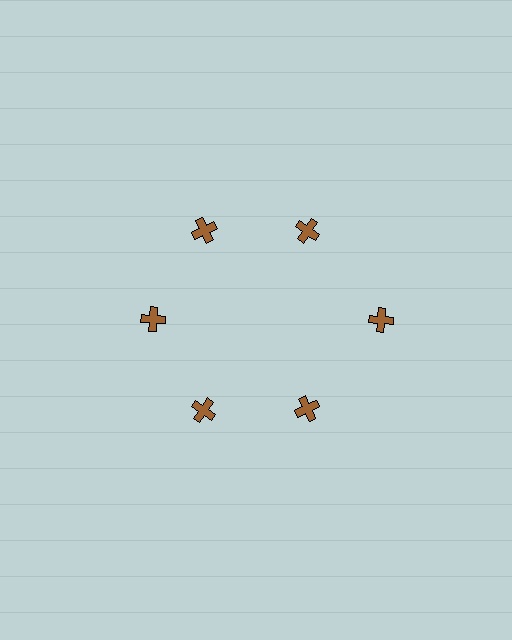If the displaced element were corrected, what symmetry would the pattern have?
It would have 6-fold rotational symmetry — the pattern would map onto itself every 60 degrees.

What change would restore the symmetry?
The symmetry would be restored by moving it inward, back onto the ring so that all 6 crosses sit at equal angles and equal distance from the center.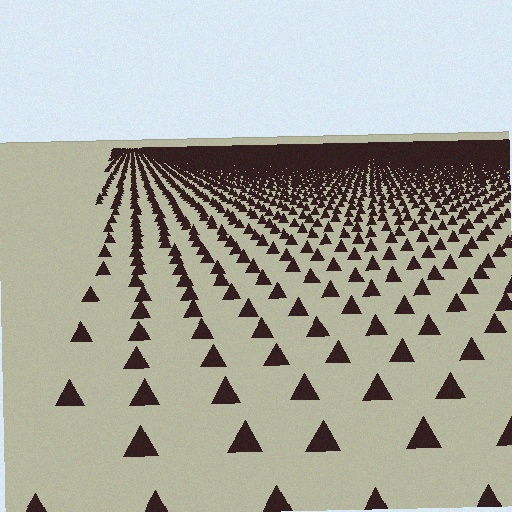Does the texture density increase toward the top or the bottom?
Density increases toward the top.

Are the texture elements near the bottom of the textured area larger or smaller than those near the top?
Larger. Near the bottom, elements are closer to the viewer and appear at a bigger on-screen size.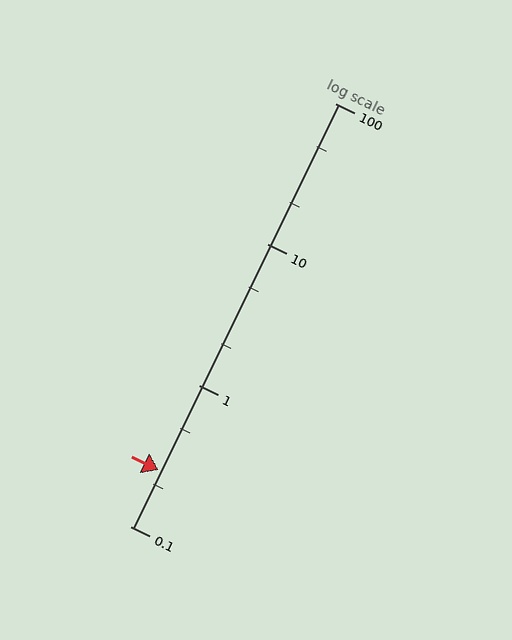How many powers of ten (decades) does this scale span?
The scale spans 3 decades, from 0.1 to 100.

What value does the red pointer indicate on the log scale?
The pointer indicates approximately 0.25.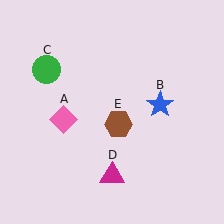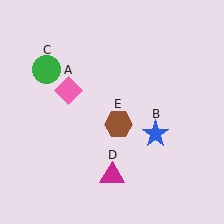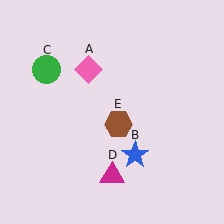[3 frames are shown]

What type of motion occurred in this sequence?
The pink diamond (object A), blue star (object B) rotated clockwise around the center of the scene.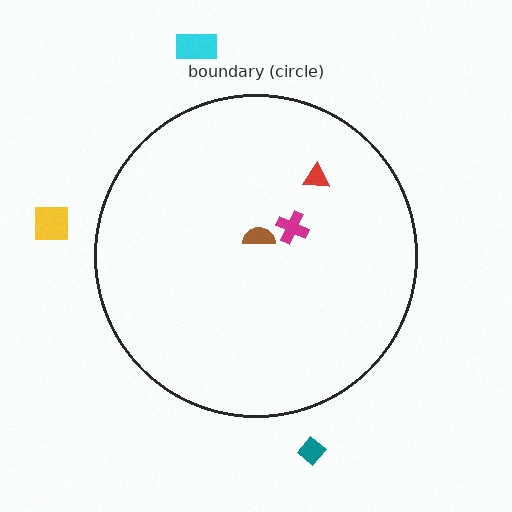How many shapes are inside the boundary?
3 inside, 3 outside.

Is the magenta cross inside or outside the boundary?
Inside.